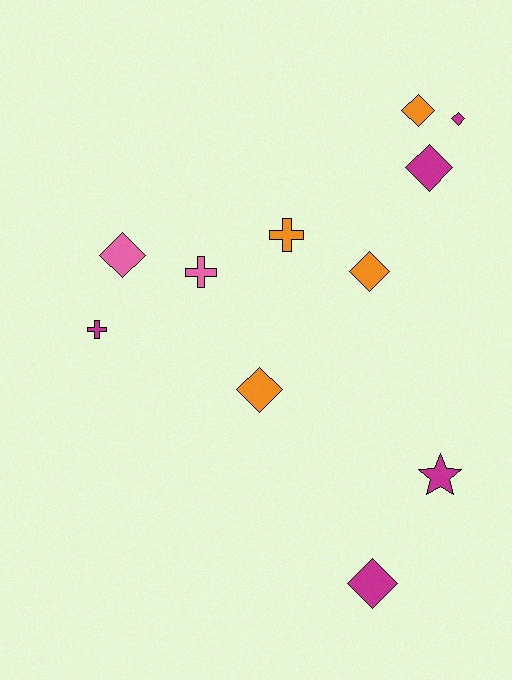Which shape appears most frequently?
Diamond, with 7 objects.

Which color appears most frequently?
Magenta, with 5 objects.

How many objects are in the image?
There are 11 objects.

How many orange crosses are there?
There is 1 orange cross.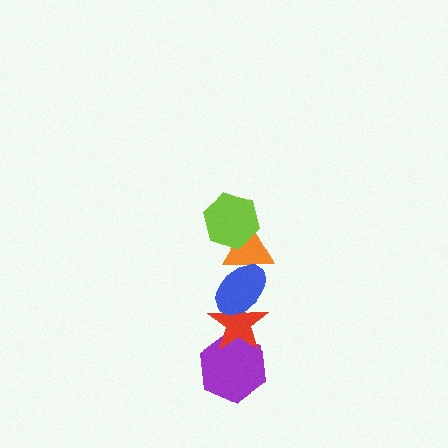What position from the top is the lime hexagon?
The lime hexagon is 1st from the top.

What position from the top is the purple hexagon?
The purple hexagon is 5th from the top.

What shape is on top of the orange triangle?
The lime hexagon is on top of the orange triangle.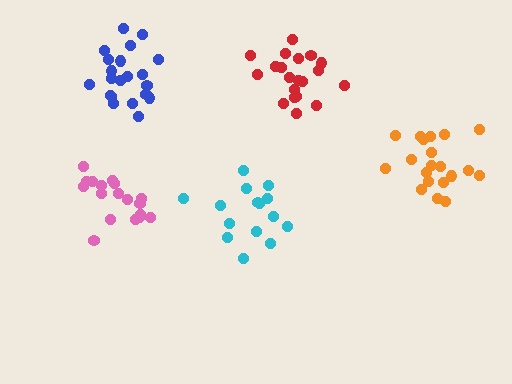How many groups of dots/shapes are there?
There are 5 groups.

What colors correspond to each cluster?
The clusters are colored: red, cyan, orange, pink, blue.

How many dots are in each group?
Group 1: 20 dots, Group 2: 15 dots, Group 3: 20 dots, Group 4: 18 dots, Group 5: 21 dots (94 total).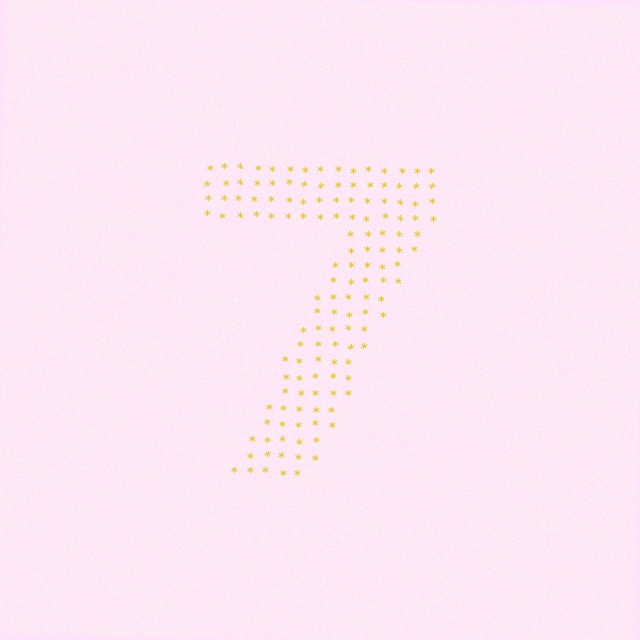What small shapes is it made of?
It is made of small asterisks.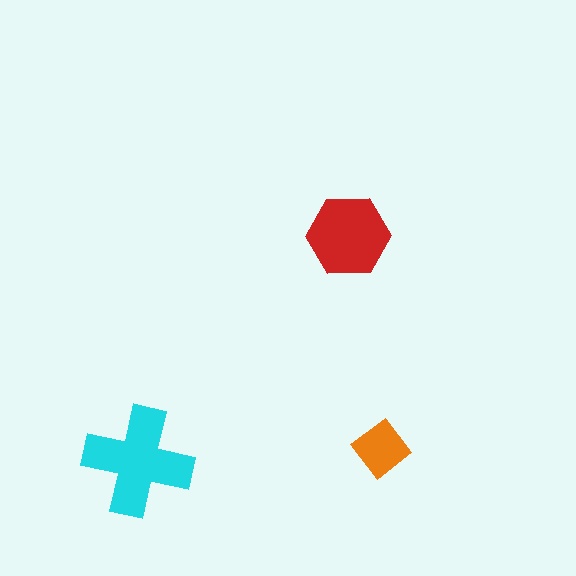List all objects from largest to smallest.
The cyan cross, the red hexagon, the orange diamond.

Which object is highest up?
The red hexagon is topmost.